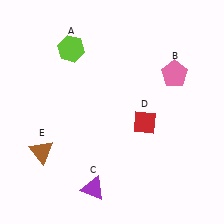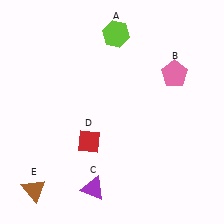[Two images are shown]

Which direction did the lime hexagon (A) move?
The lime hexagon (A) moved right.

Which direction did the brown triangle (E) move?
The brown triangle (E) moved down.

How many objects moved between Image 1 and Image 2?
3 objects moved between the two images.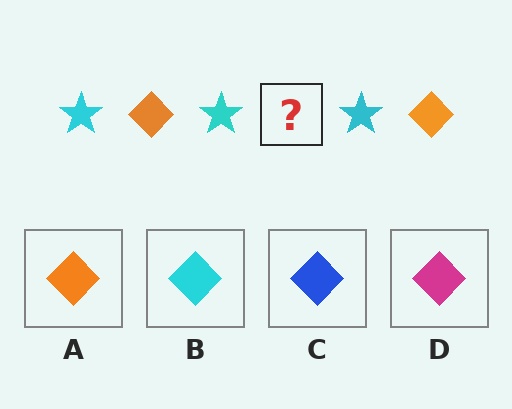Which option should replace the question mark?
Option A.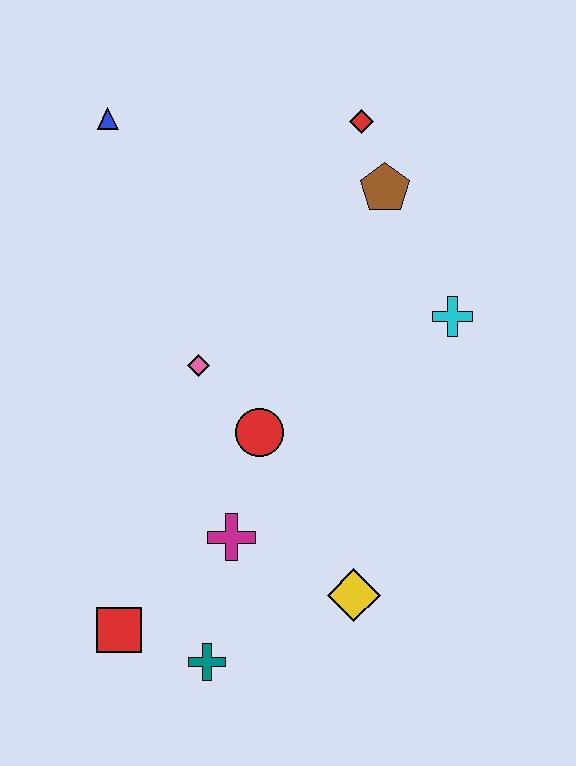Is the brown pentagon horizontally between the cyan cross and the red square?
Yes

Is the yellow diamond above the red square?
Yes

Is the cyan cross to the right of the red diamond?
Yes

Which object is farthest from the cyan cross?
The red square is farthest from the cyan cross.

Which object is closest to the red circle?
The pink diamond is closest to the red circle.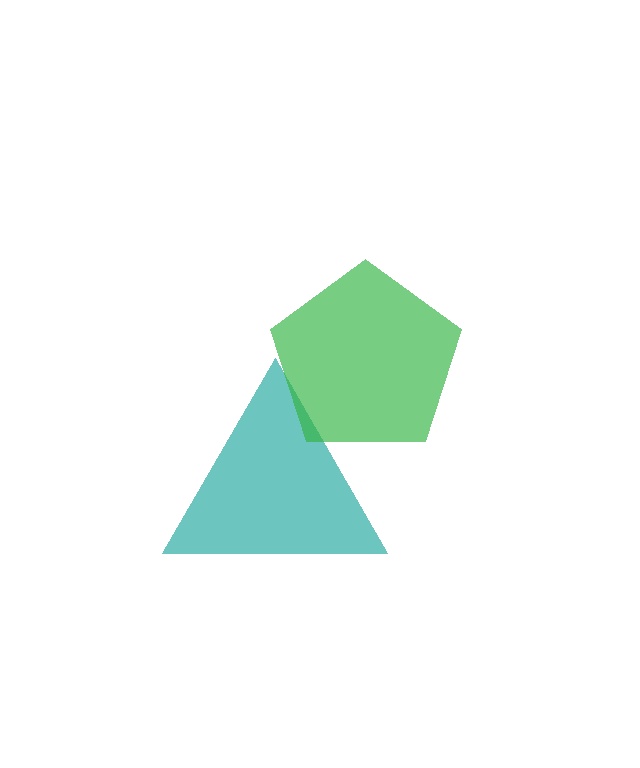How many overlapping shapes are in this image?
There are 2 overlapping shapes in the image.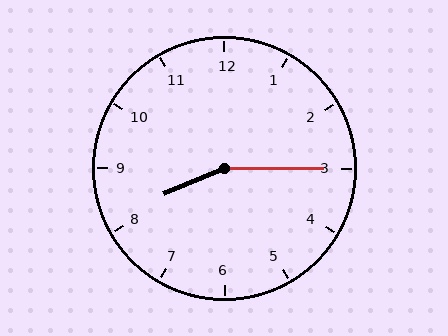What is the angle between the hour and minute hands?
Approximately 158 degrees.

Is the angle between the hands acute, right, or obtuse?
It is obtuse.